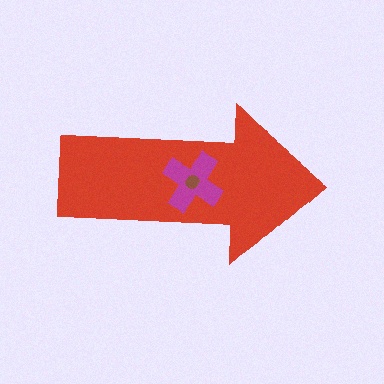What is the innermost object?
The brown circle.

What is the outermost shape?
The red arrow.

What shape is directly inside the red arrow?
The magenta cross.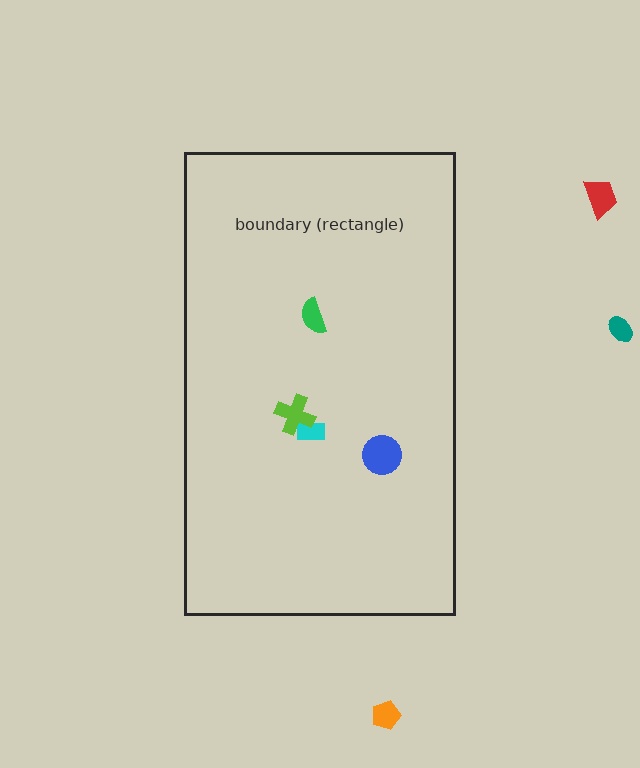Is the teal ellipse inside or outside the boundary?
Outside.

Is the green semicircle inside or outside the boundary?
Inside.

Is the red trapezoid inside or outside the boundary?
Outside.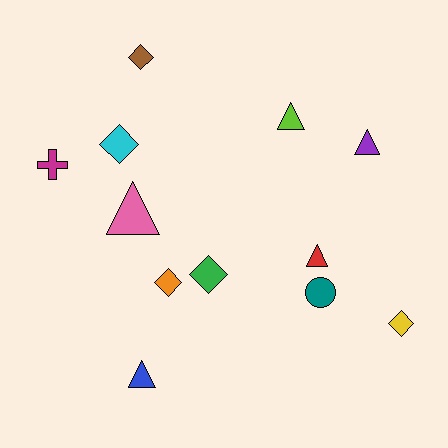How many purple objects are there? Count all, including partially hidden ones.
There is 1 purple object.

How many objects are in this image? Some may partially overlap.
There are 12 objects.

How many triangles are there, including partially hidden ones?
There are 5 triangles.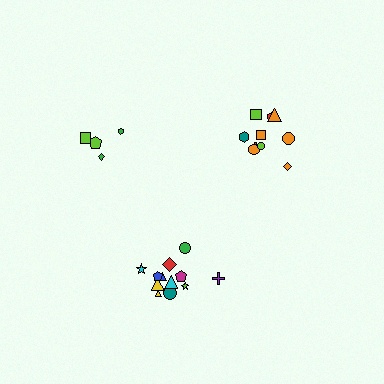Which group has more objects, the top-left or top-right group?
The top-right group.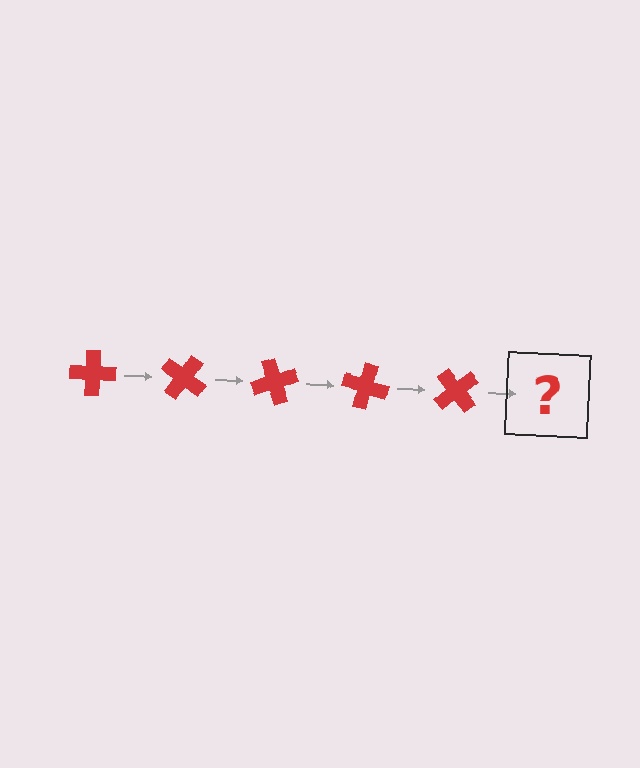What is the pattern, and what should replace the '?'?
The pattern is that the cross rotates 35 degrees each step. The '?' should be a red cross rotated 175 degrees.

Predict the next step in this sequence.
The next step is a red cross rotated 175 degrees.